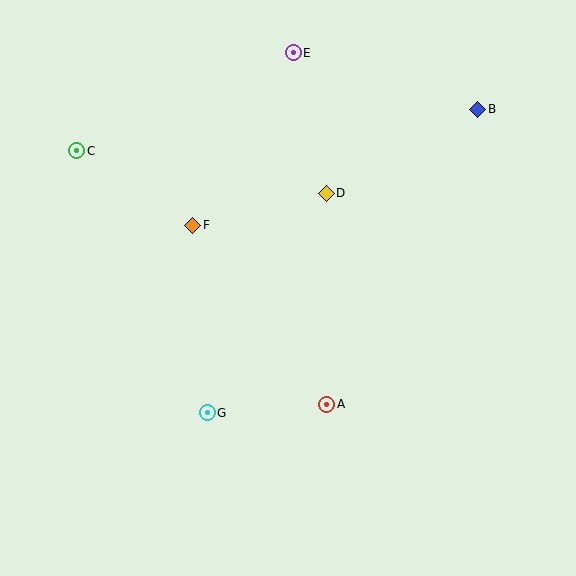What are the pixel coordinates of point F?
Point F is at (193, 225).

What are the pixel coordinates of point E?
Point E is at (293, 53).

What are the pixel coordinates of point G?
Point G is at (207, 413).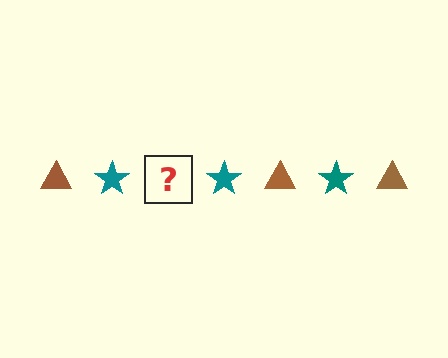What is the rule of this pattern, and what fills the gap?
The rule is that the pattern alternates between brown triangle and teal star. The gap should be filled with a brown triangle.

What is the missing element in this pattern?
The missing element is a brown triangle.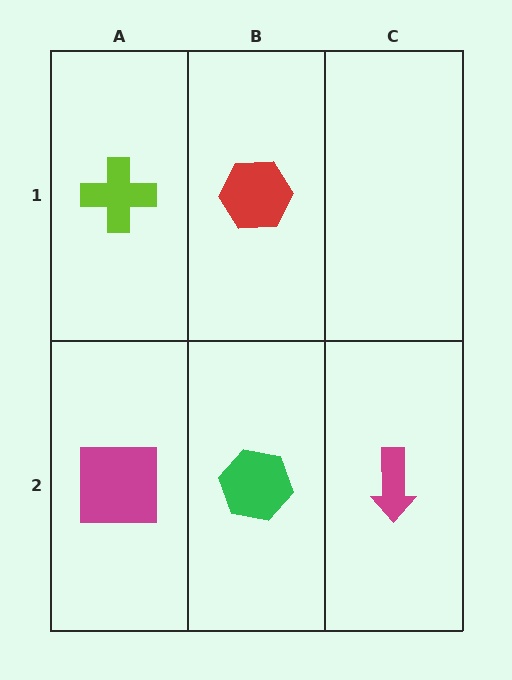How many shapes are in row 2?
3 shapes.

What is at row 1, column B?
A red hexagon.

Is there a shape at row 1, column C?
No, that cell is empty.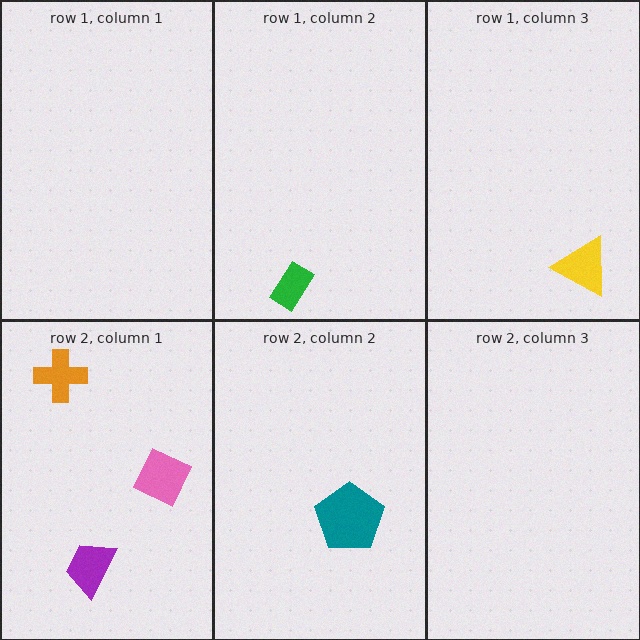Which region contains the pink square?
The row 2, column 1 region.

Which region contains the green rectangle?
The row 1, column 2 region.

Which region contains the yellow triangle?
The row 1, column 3 region.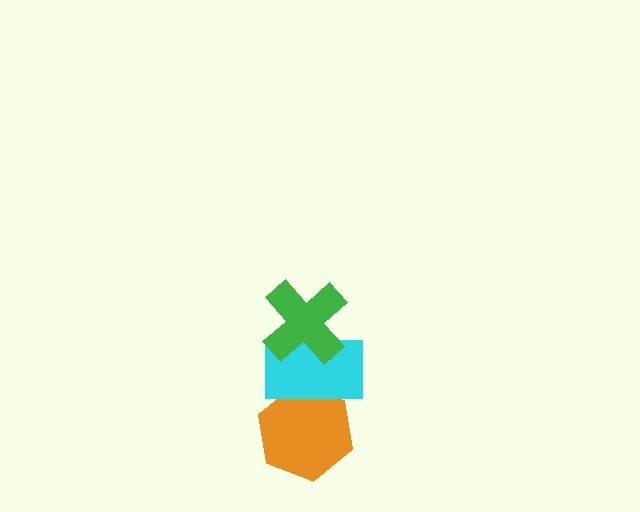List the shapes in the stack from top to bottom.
From top to bottom: the green cross, the cyan rectangle, the orange hexagon.